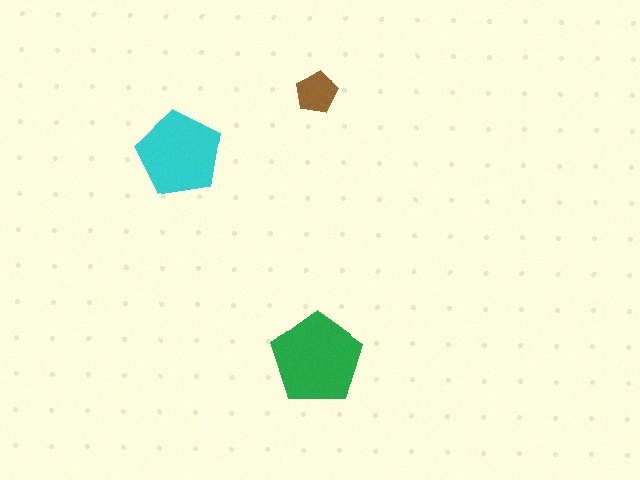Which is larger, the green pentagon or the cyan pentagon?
The green one.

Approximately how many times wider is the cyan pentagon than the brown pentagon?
About 2 times wider.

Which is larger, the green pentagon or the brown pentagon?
The green one.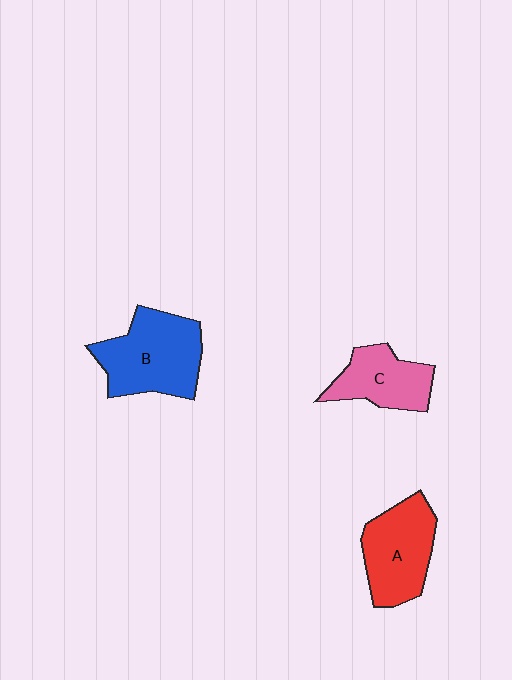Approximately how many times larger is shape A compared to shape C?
Approximately 1.3 times.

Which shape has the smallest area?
Shape C (pink).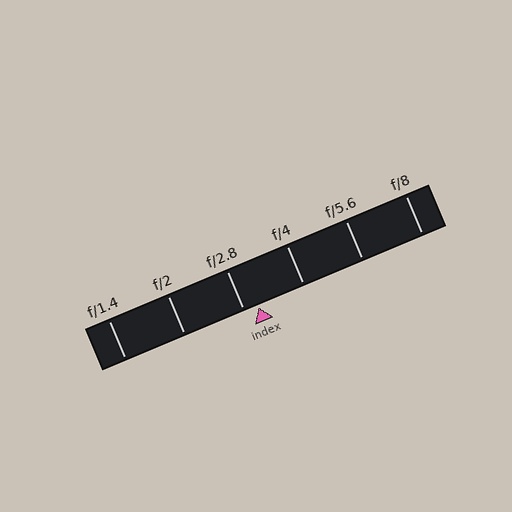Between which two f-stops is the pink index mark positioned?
The index mark is between f/2.8 and f/4.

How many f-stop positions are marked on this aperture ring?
There are 6 f-stop positions marked.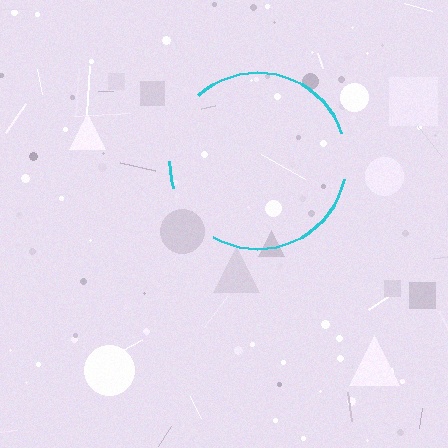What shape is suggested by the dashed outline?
The dashed outline suggests a circle.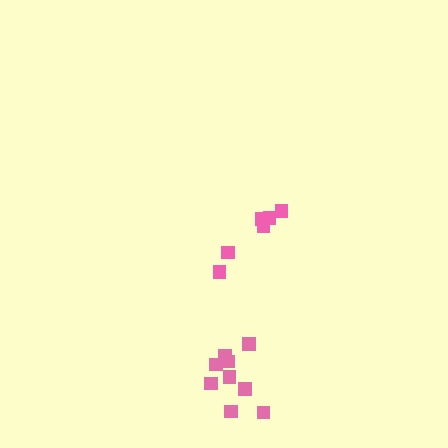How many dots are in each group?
Group 1: 6 dots, Group 2: 9 dots (15 total).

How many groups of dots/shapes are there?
There are 2 groups.